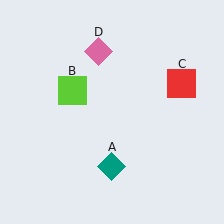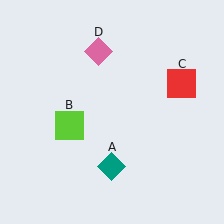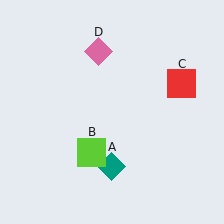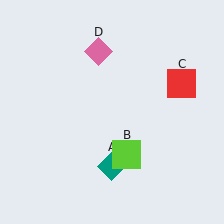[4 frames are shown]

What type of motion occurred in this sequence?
The lime square (object B) rotated counterclockwise around the center of the scene.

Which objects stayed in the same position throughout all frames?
Teal diamond (object A) and red square (object C) and pink diamond (object D) remained stationary.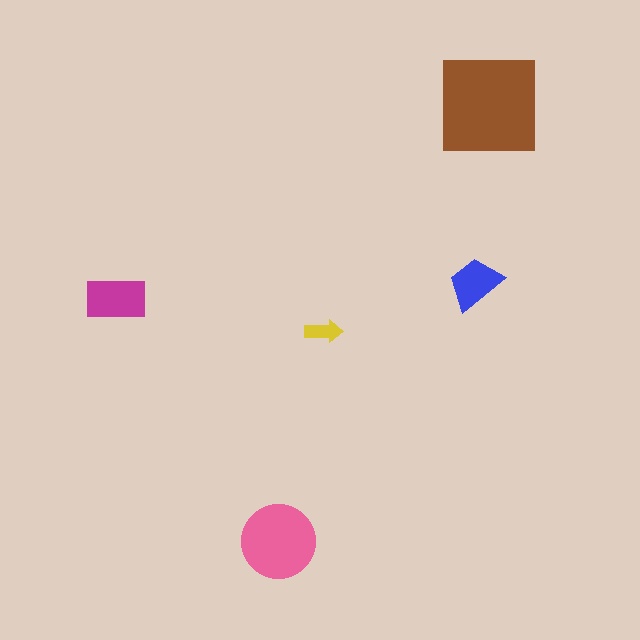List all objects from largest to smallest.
The brown square, the pink circle, the magenta rectangle, the blue trapezoid, the yellow arrow.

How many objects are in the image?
There are 5 objects in the image.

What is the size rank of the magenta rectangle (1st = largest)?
3rd.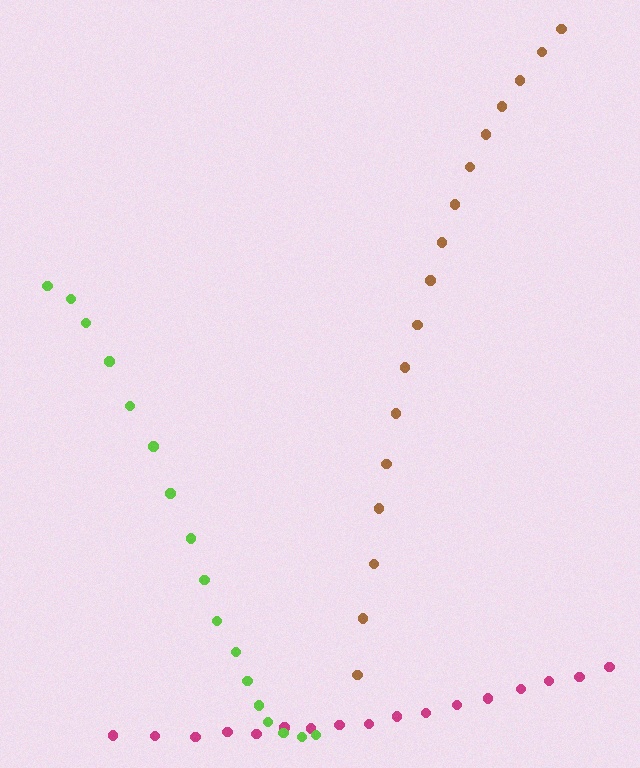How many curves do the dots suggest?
There are 3 distinct paths.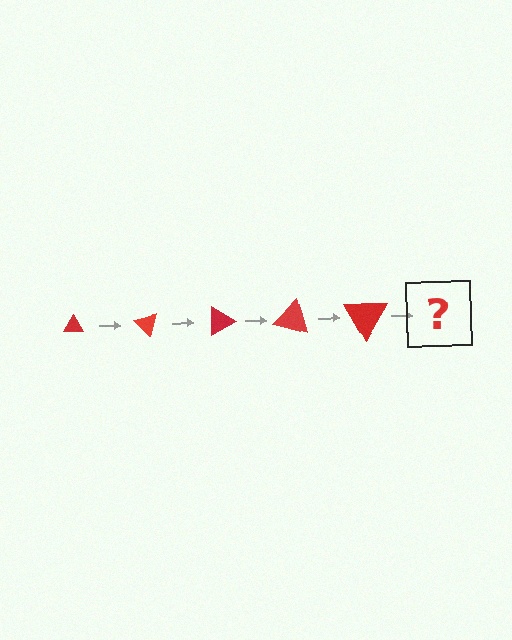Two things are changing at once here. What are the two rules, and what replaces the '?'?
The two rules are that the triangle grows larger each step and it rotates 45 degrees each step. The '?' should be a triangle, larger than the previous one and rotated 225 degrees from the start.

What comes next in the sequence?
The next element should be a triangle, larger than the previous one and rotated 225 degrees from the start.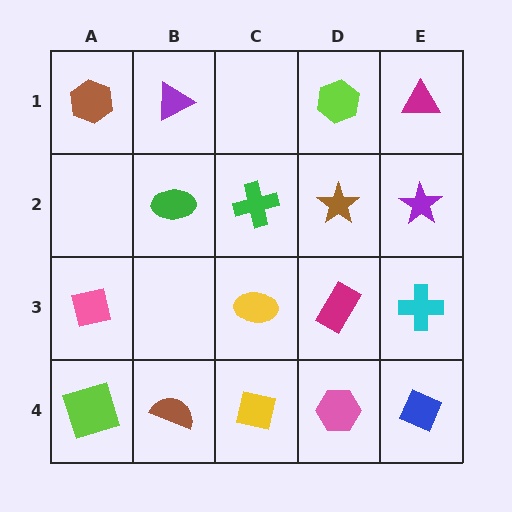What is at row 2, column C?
A green cross.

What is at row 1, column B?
A purple triangle.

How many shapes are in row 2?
4 shapes.